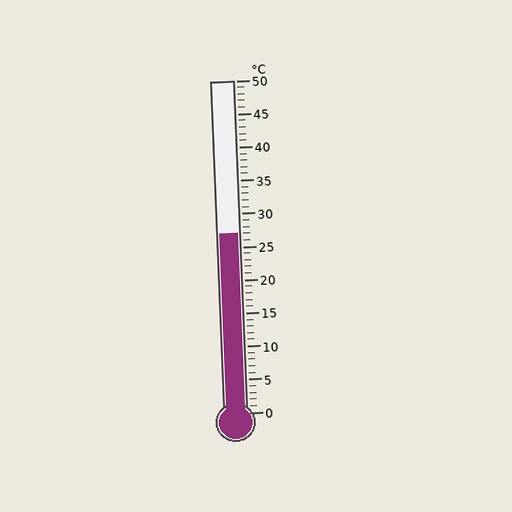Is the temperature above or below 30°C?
The temperature is below 30°C.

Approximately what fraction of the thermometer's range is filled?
The thermometer is filled to approximately 55% of its range.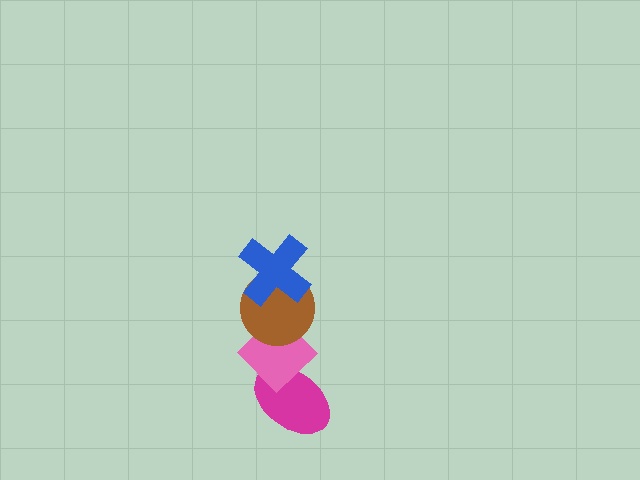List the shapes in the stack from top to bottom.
From top to bottom: the blue cross, the brown circle, the pink diamond, the magenta ellipse.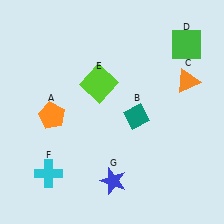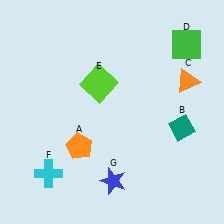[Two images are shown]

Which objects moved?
The objects that moved are: the orange pentagon (A), the teal diamond (B).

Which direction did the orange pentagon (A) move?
The orange pentagon (A) moved down.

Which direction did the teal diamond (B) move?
The teal diamond (B) moved right.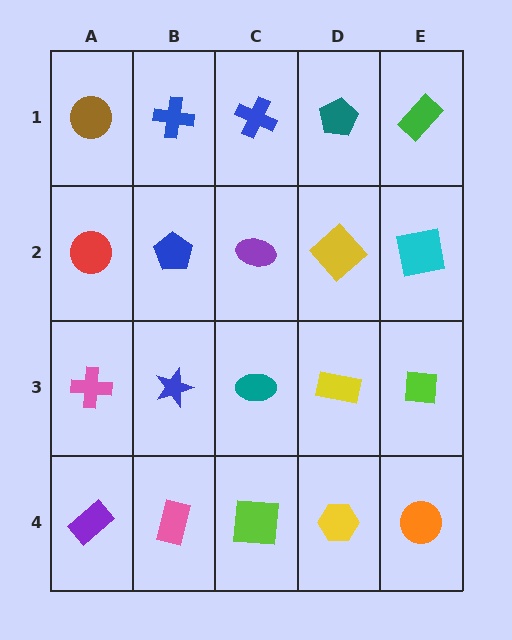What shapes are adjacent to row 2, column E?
A green rectangle (row 1, column E), a lime square (row 3, column E), a yellow diamond (row 2, column D).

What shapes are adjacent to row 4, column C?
A teal ellipse (row 3, column C), a pink rectangle (row 4, column B), a yellow hexagon (row 4, column D).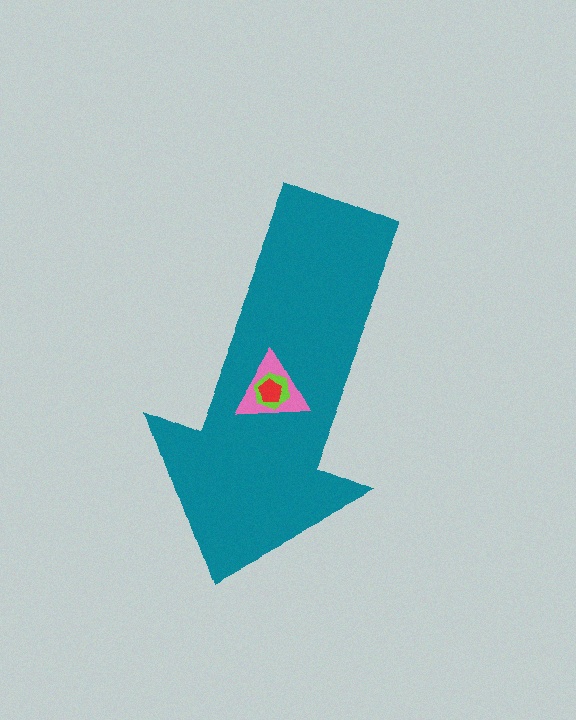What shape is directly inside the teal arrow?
The pink triangle.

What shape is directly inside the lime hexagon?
The red pentagon.